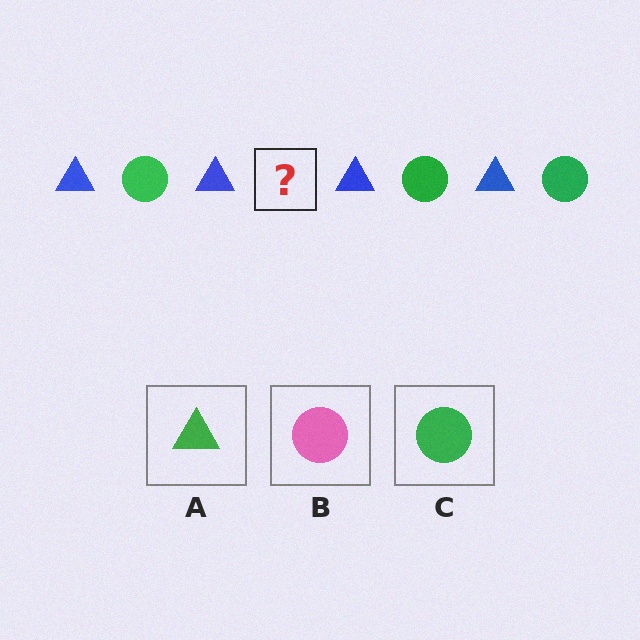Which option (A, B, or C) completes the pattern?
C.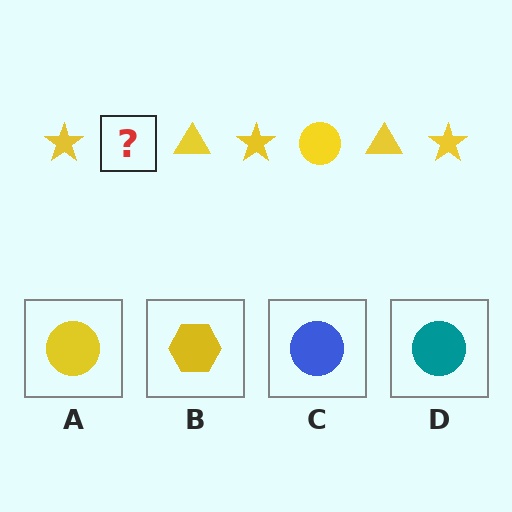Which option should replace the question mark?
Option A.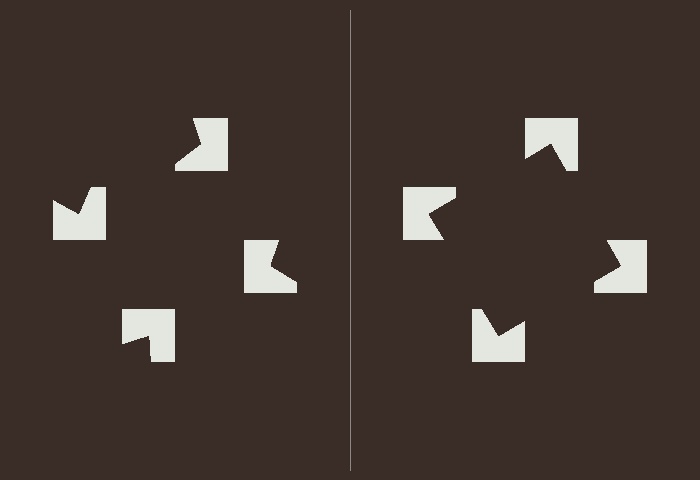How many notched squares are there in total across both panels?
8 — 4 on each side.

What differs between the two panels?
The notched squares are positioned identically on both sides; only the wedge orientations differ. On the right they align to a square; on the left they are misaligned.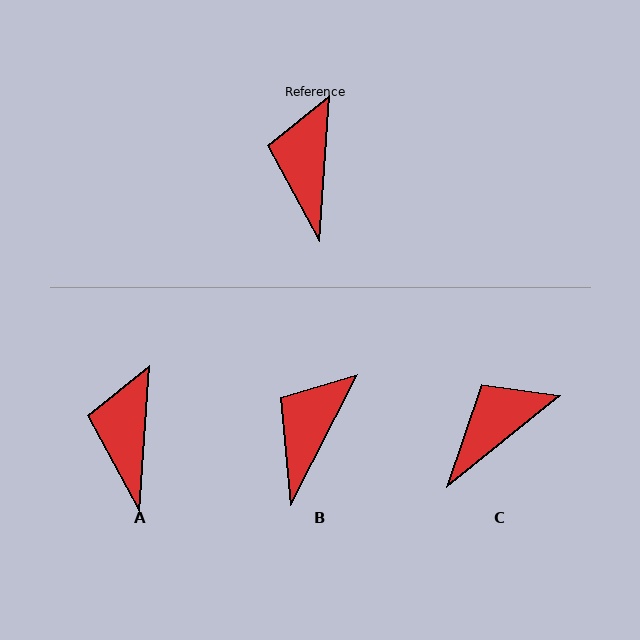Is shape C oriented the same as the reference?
No, it is off by about 47 degrees.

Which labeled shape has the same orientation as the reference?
A.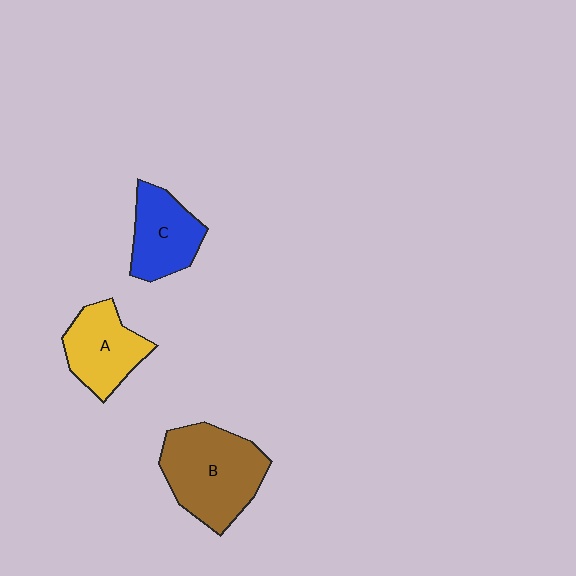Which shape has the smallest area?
Shape C (blue).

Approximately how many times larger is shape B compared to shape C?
Approximately 1.6 times.